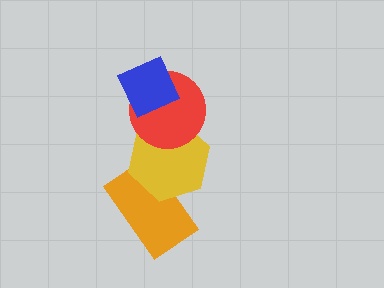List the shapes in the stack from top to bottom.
From top to bottom: the blue diamond, the red circle, the yellow hexagon, the orange rectangle.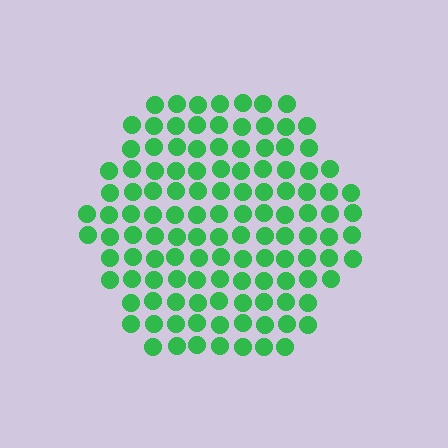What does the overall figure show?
The overall figure shows a hexagon.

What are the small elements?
The small elements are circles.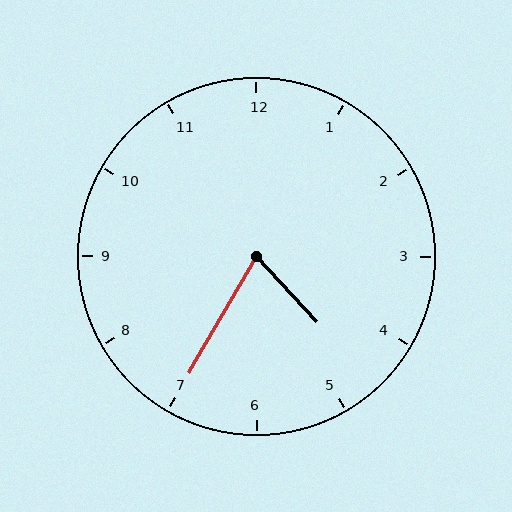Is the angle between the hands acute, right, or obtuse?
It is acute.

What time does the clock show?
4:35.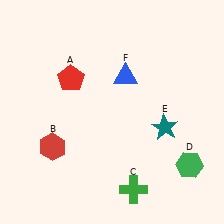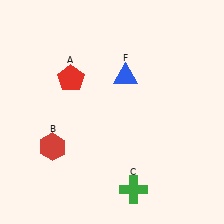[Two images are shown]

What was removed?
The green hexagon (D), the teal star (E) were removed in Image 2.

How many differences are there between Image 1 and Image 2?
There are 2 differences between the two images.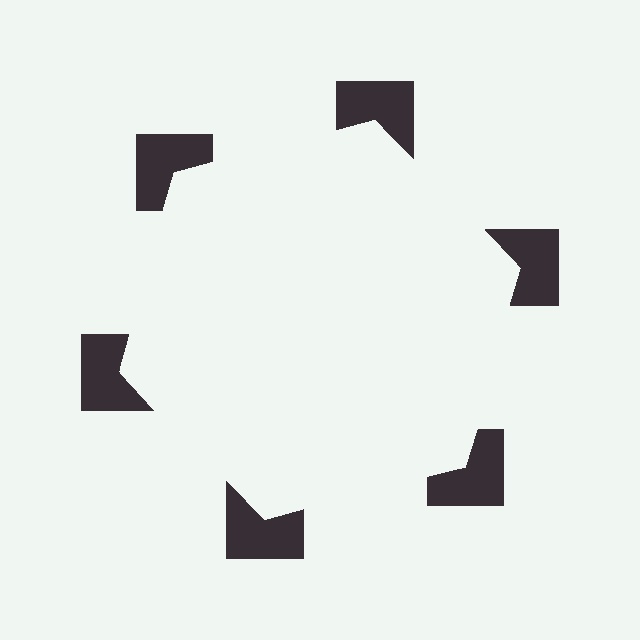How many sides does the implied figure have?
6 sides.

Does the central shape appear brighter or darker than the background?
It typically appears slightly brighter than the background, even though no actual brightness change is drawn.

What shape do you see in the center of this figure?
An illusory hexagon — its edges are inferred from the aligned wedge cuts in the notched squares, not physically drawn.